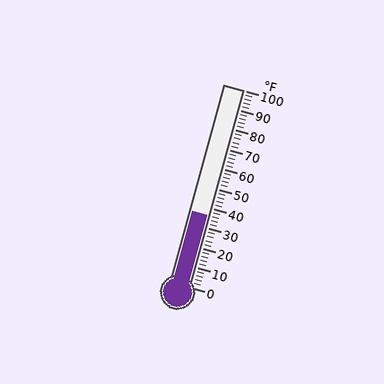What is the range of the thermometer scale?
The thermometer scale ranges from 0°F to 100°F.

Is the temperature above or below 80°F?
The temperature is below 80°F.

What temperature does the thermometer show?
The thermometer shows approximately 36°F.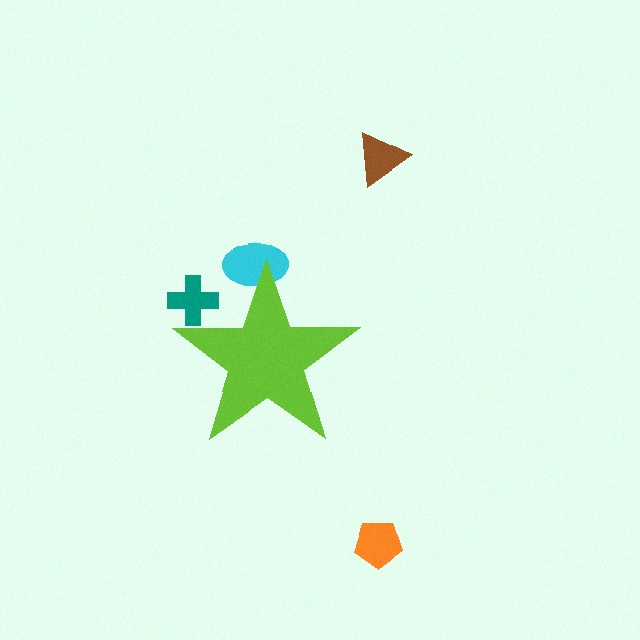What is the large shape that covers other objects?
A lime star.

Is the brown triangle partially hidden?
No, the brown triangle is fully visible.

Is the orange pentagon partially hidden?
No, the orange pentagon is fully visible.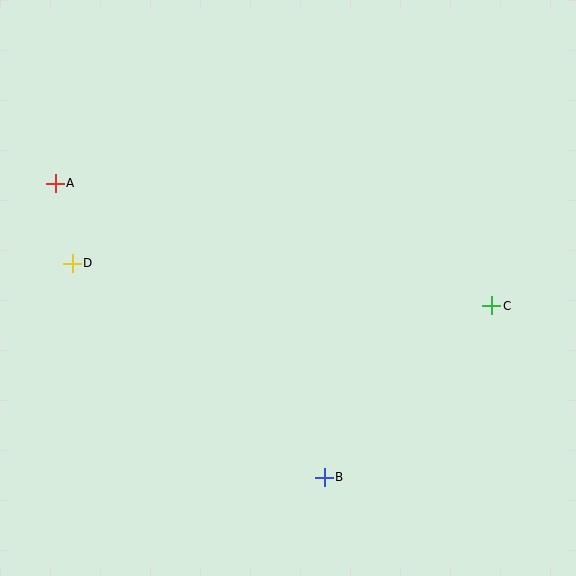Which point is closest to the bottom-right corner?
Point B is closest to the bottom-right corner.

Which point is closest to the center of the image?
Point B at (324, 477) is closest to the center.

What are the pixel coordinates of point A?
Point A is at (55, 183).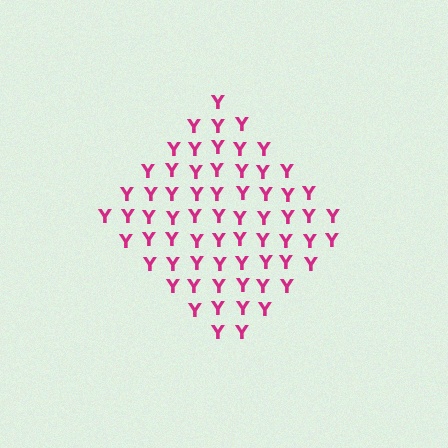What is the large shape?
The large shape is a diamond.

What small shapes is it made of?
It is made of small letter Y's.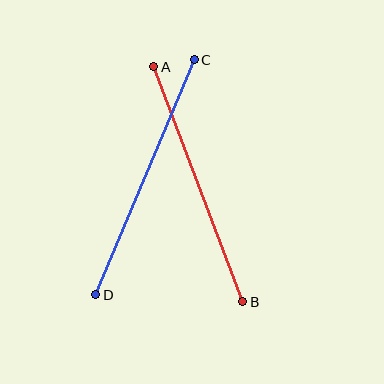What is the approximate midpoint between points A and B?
The midpoint is at approximately (198, 184) pixels.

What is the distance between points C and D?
The distance is approximately 255 pixels.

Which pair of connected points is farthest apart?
Points C and D are farthest apart.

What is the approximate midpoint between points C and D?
The midpoint is at approximately (145, 177) pixels.